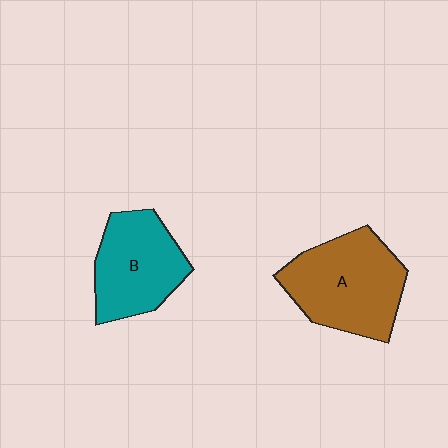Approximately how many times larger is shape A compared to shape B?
Approximately 1.2 times.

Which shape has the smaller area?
Shape B (teal).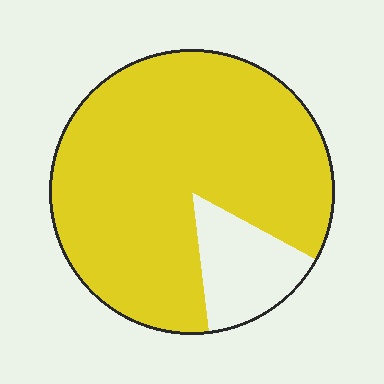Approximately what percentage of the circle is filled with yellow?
Approximately 85%.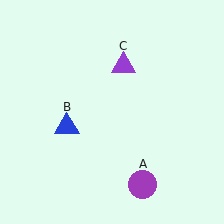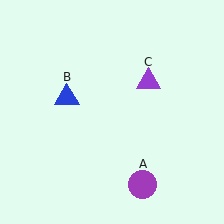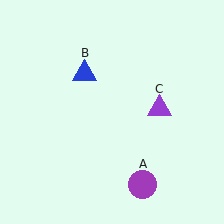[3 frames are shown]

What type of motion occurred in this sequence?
The blue triangle (object B), purple triangle (object C) rotated clockwise around the center of the scene.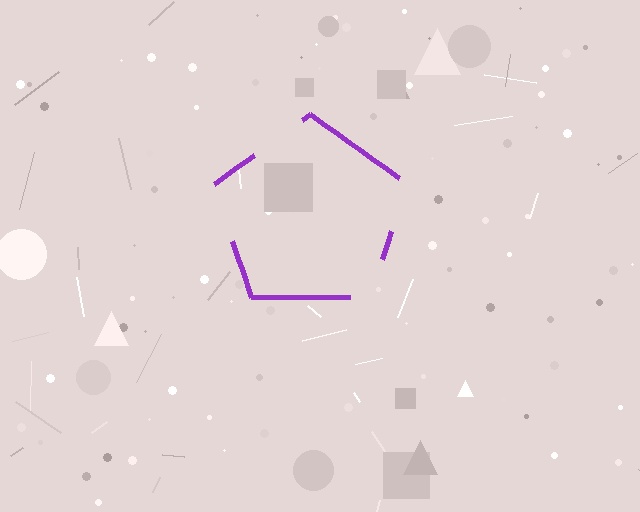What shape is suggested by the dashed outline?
The dashed outline suggests a pentagon.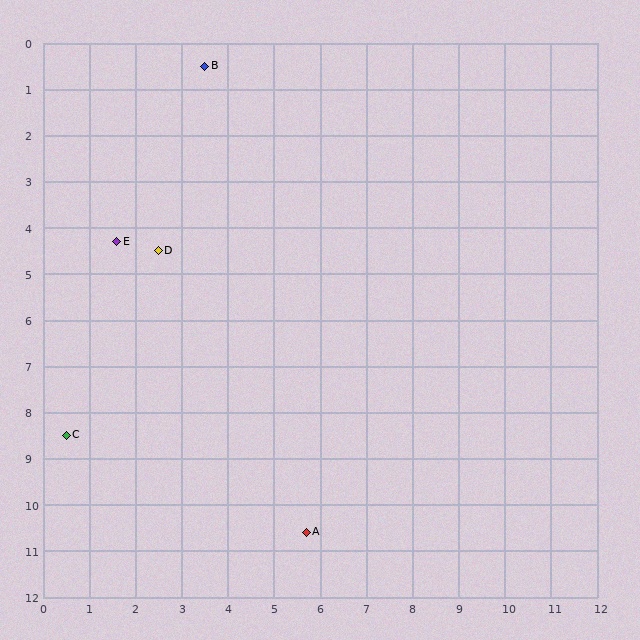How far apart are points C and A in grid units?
Points C and A are about 5.6 grid units apart.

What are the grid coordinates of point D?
Point D is at approximately (2.5, 4.5).